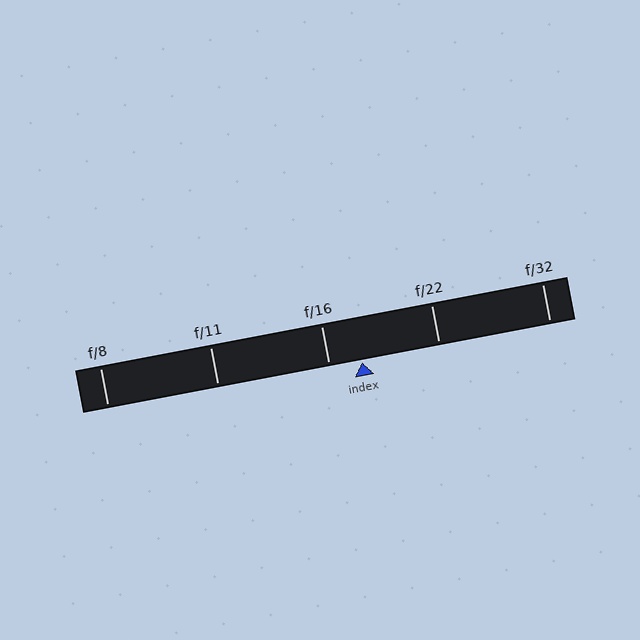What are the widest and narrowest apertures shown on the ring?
The widest aperture shown is f/8 and the narrowest is f/32.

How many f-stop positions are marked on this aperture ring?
There are 5 f-stop positions marked.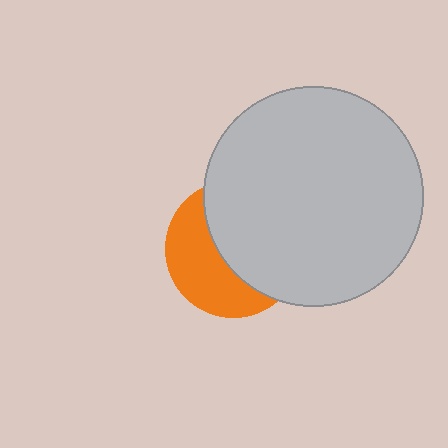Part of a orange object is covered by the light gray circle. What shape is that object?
It is a circle.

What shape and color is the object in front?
The object in front is a light gray circle.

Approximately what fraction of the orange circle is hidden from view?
Roughly 57% of the orange circle is hidden behind the light gray circle.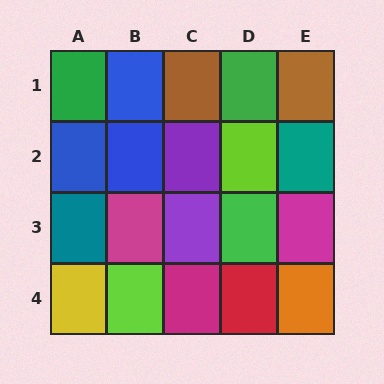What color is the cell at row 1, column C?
Brown.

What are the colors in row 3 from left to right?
Teal, magenta, purple, green, magenta.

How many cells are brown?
2 cells are brown.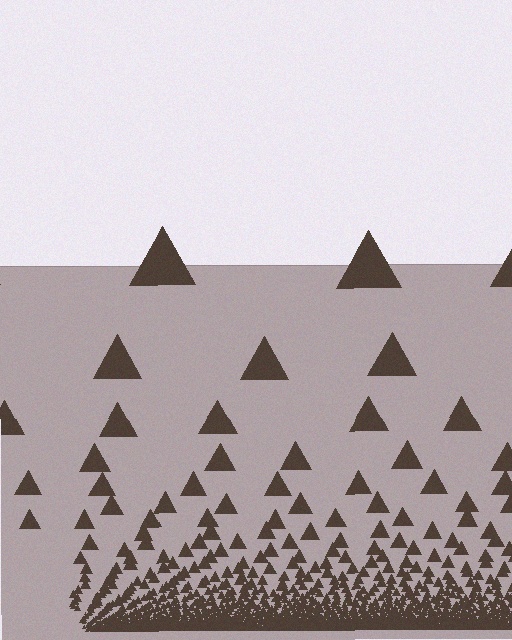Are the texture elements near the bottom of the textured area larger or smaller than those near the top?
Smaller. The gradient is inverted — elements near the bottom are smaller and denser.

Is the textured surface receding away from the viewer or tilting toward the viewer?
The surface appears to tilt toward the viewer. Texture elements get larger and sparser toward the top.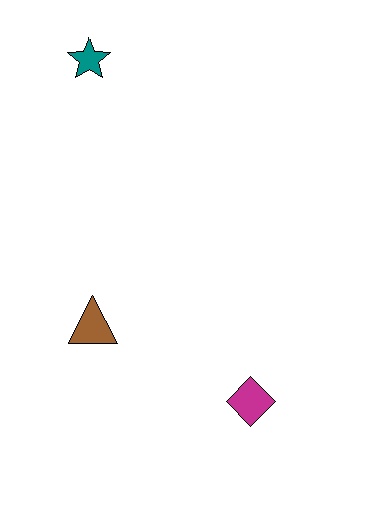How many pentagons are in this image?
There are no pentagons.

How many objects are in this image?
There are 3 objects.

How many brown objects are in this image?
There is 1 brown object.